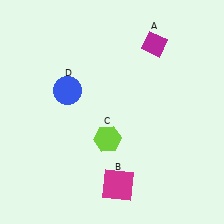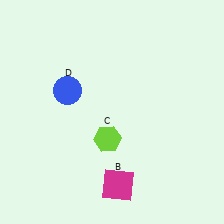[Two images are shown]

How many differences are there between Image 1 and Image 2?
There is 1 difference between the two images.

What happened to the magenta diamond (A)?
The magenta diamond (A) was removed in Image 2. It was in the top-right area of Image 1.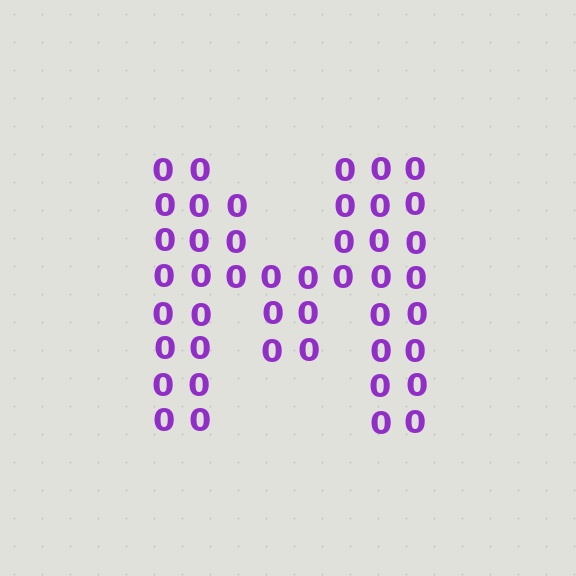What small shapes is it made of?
It is made of small digit 0's.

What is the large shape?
The large shape is the letter M.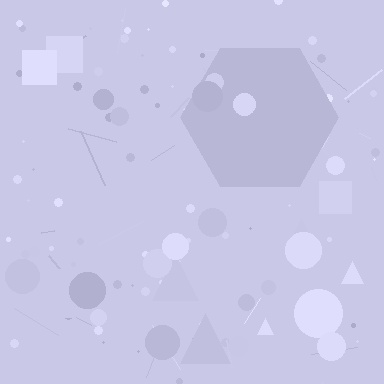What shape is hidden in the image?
A hexagon is hidden in the image.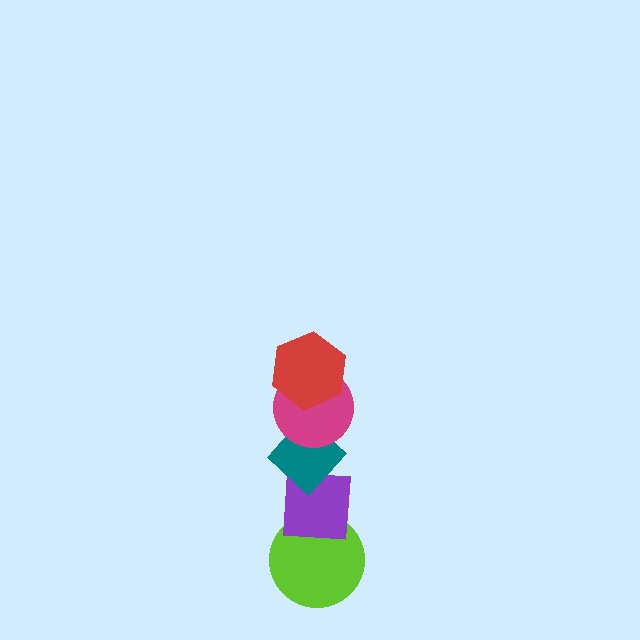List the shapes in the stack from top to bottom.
From top to bottom: the red hexagon, the magenta circle, the teal diamond, the purple square, the lime circle.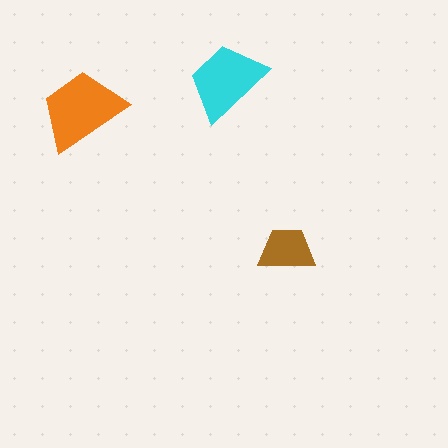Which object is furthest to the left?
The orange trapezoid is leftmost.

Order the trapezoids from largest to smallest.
the orange one, the cyan one, the brown one.